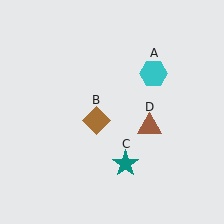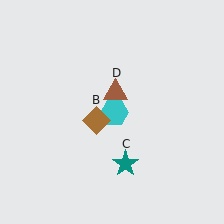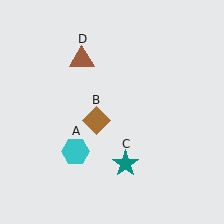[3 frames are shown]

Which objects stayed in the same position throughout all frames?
Brown diamond (object B) and teal star (object C) remained stationary.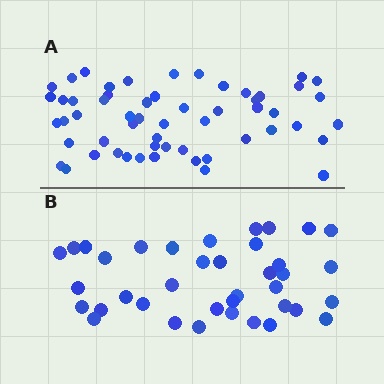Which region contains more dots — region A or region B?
Region A (the top region) has more dots.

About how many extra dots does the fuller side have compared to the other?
Region A has approximately 20 more dots than region B.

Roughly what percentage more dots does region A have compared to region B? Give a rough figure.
About 45% more.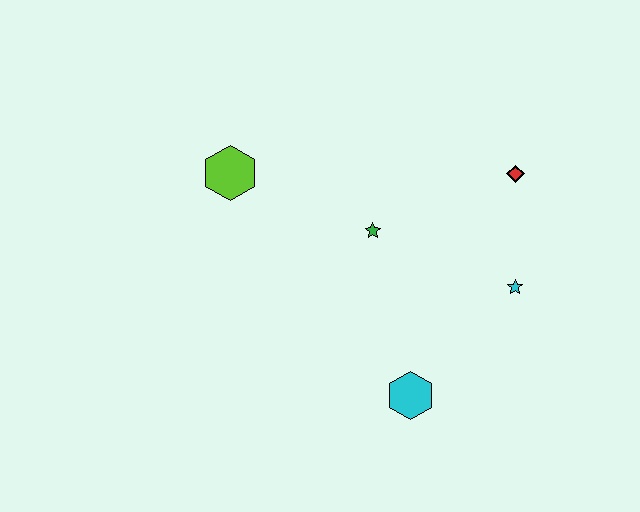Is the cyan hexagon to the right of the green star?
Yes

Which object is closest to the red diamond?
The cyan star is closest to the red diamond.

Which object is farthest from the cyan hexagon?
The lime hexagon is farthest from the cyan hexagon.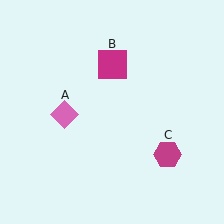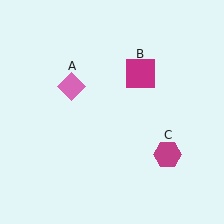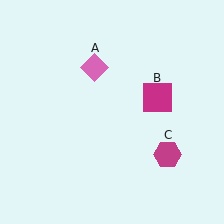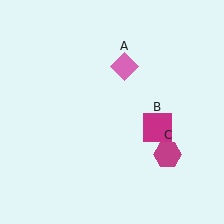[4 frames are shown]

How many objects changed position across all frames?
2 objects changed position: pink diamond (object A), magenta square (object B).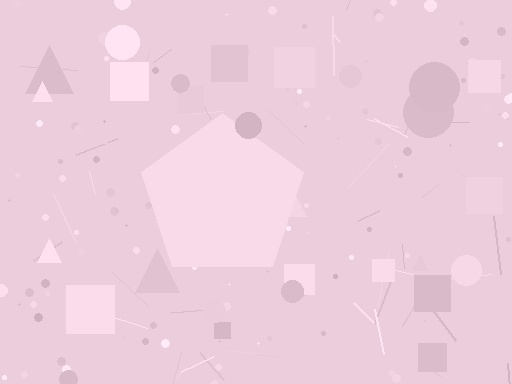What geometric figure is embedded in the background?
A pentagon is embedded in the background.